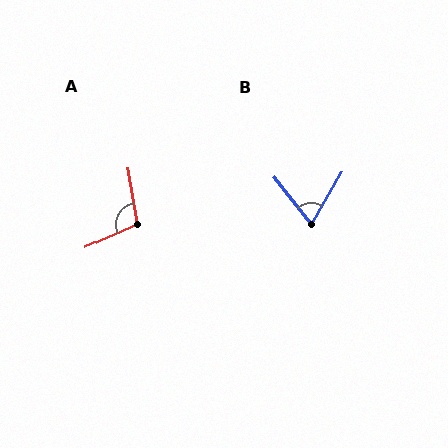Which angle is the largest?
A, at approximately 104 degrees.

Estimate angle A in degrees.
Approximately 104 degrees.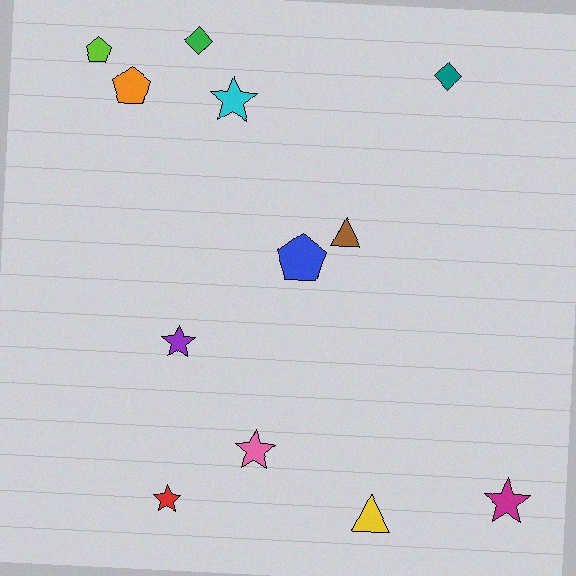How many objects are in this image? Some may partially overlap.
There are 12 objects.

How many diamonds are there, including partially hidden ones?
There are 2 diamonds.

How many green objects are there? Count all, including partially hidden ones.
There is 1 green object.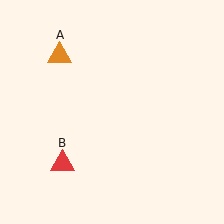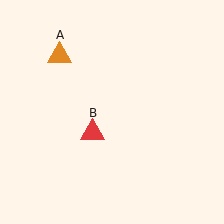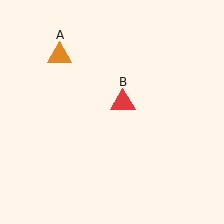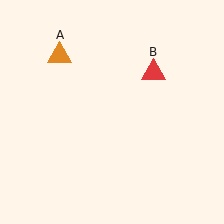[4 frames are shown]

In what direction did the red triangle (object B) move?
The red triangle (object B) moved up and to the right.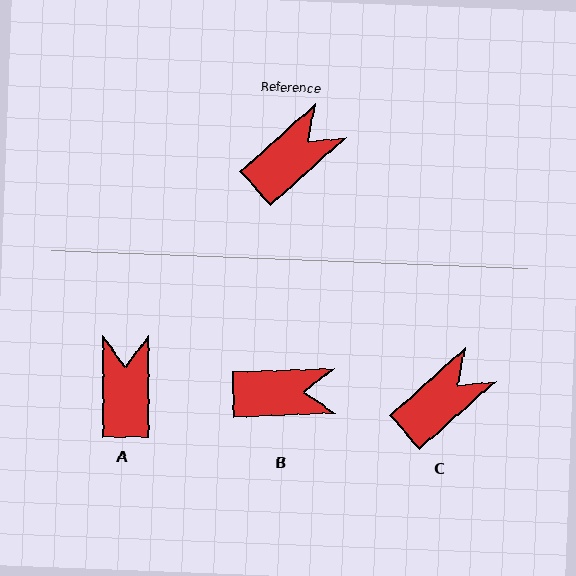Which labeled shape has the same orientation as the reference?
C.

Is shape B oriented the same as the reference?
No, it is off by about 40 degrees.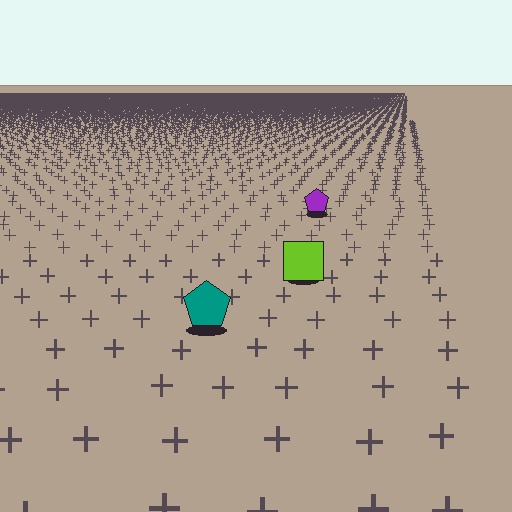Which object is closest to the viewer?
The teal pentagon is closest. The texture marks near it are larger and more spread out.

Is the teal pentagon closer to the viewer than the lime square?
Yes. The teal pentagon is closer — you can tell from the texture gradient: the ground texture is coarser near it.